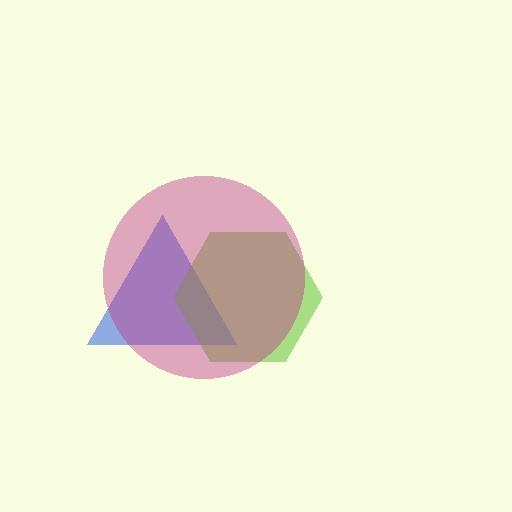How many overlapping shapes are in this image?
There are 3 overlapping shapes in the image.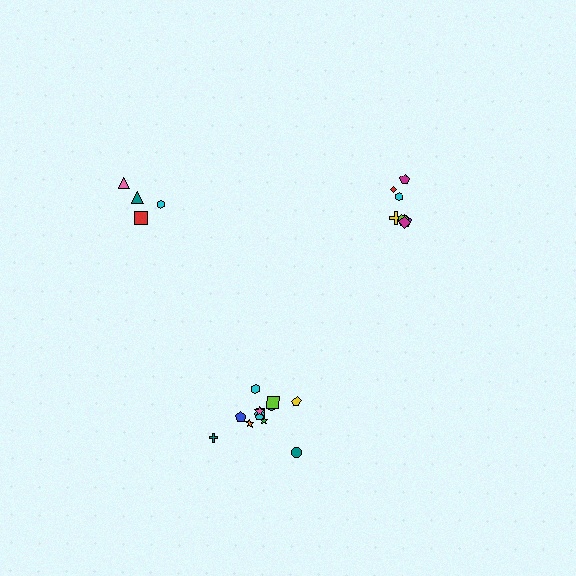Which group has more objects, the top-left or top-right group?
The top-right group.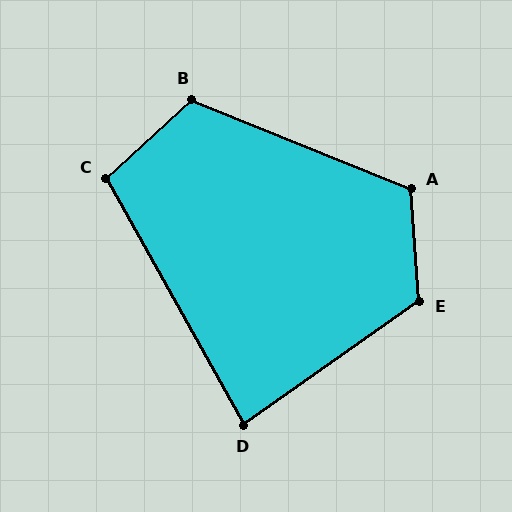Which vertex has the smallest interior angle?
D, at approximately 84 degrees.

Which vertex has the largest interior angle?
E, at approximately 121 degrees.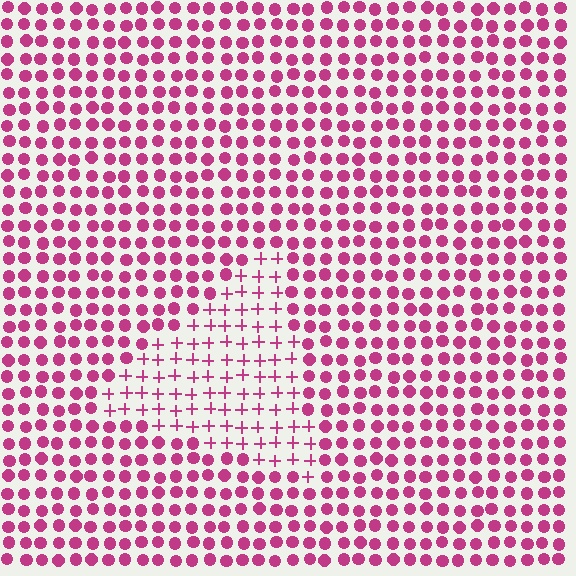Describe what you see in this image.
The image is filled with small magenta elements arranged in a uniform grid. A triangle-shaped region contains plus signs, while the surrounding area contains circles. The boundary is defined purely by the change in element shape.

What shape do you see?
I see a triangle.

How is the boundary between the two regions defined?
The boundary is defined by a change in element shape: plus signs inside vs. circles outside. All elements share the same color and spacing.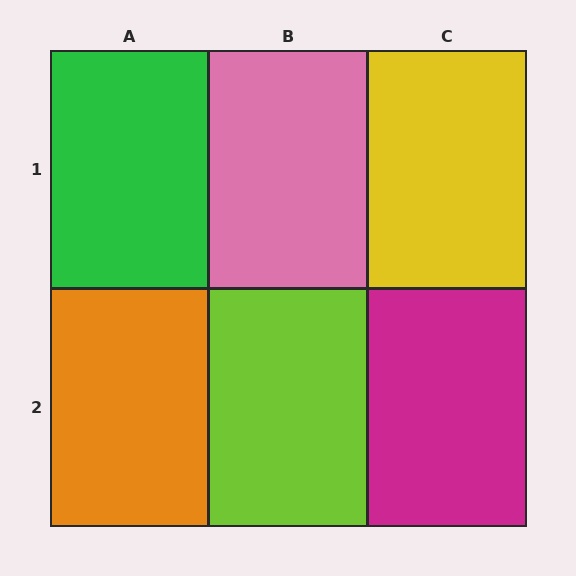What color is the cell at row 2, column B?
Lime.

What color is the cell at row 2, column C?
Magenta.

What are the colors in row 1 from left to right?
Green, pink, yellow.